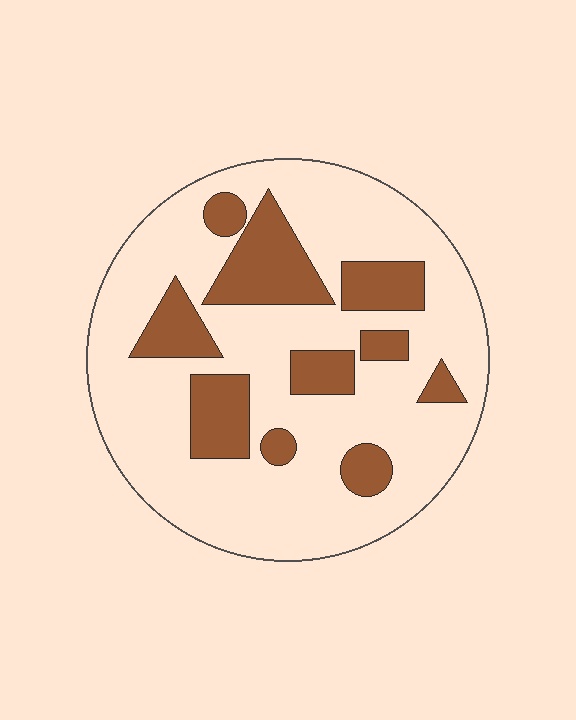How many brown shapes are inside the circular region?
10.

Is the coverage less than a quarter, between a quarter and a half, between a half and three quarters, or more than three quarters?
Less than a quarter.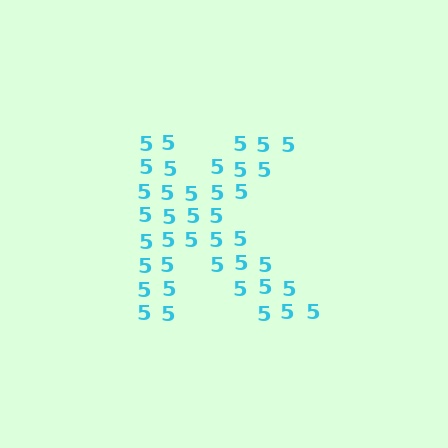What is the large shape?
The large shape is the letter K.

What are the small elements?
The small elements are digit 5's.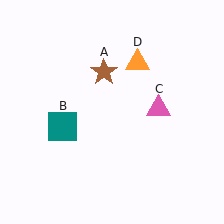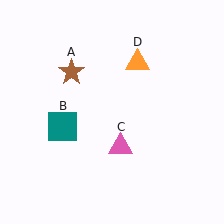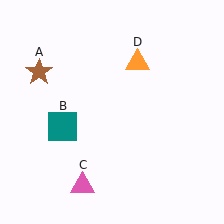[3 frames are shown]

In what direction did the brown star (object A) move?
The brown star (object A) moved left.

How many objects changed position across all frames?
2 objects changed position: brown star (object A), pink triangle (object C).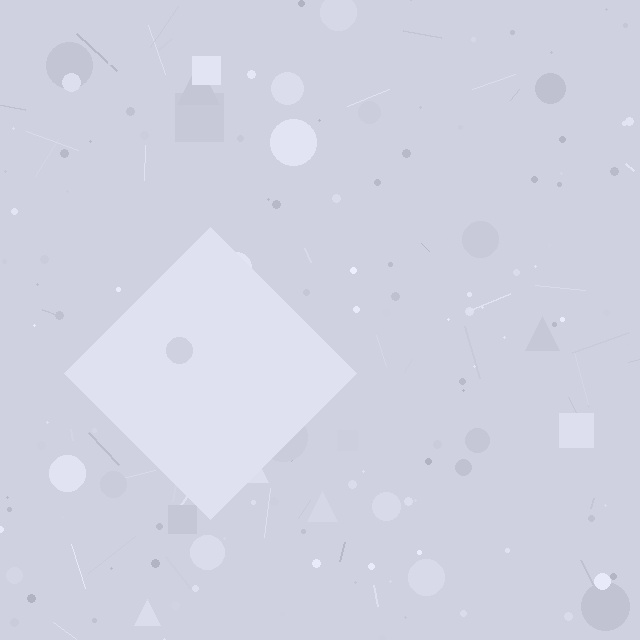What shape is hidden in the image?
A diamond is hidden in the image.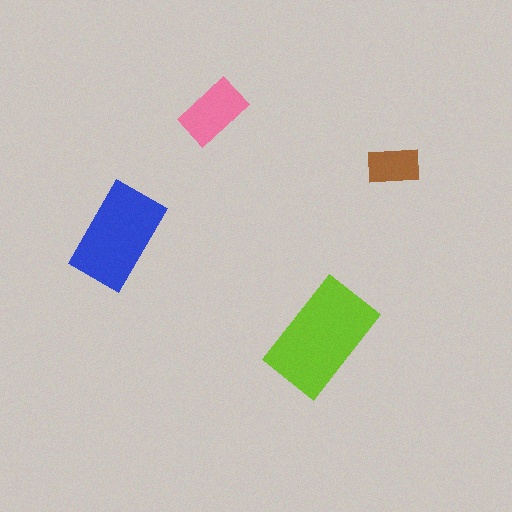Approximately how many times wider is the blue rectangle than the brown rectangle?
About 2 times wider.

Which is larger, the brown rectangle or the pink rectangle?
The pink one.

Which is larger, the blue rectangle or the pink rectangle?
The blue one.